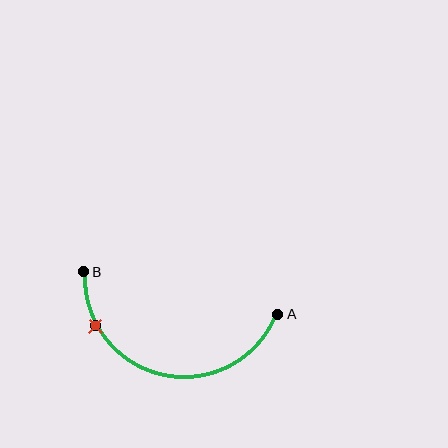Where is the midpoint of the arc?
The arc midpoint is the point on the curve farthest from the straight line joining A and B. It sits below that line.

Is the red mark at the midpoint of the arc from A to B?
No. The red mark lies on the arc but is closer to endpoint B. The arc midpoint would be at the point on the curve equidistant along the arc from both A and B.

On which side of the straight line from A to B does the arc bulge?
The arc bulges below the straight line connecting A and B.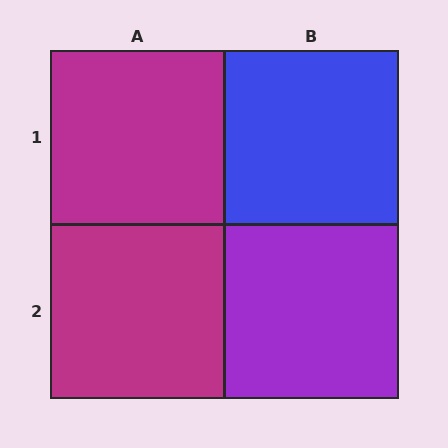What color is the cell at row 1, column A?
Magenta.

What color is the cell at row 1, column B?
Blue.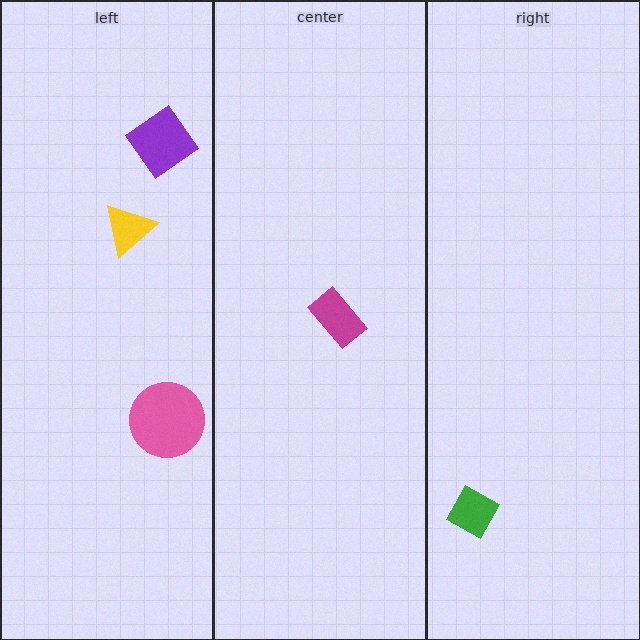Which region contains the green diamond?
The right region.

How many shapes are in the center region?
1.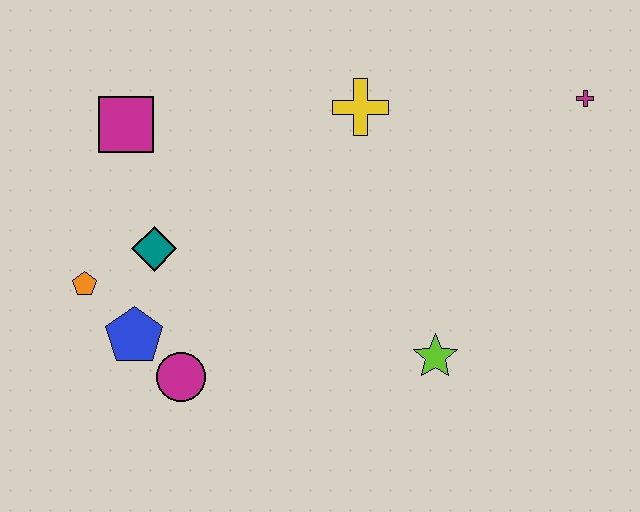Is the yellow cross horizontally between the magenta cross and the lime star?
No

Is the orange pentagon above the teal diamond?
No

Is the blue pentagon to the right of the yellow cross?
No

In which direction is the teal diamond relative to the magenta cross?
The teal diamond is to the left of the magenta cross.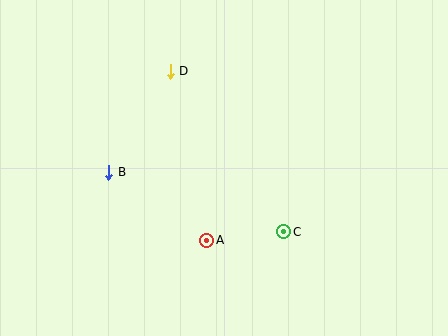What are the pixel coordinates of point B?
Point B is at (109, 172).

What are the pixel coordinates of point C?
Point C is at (284, 232).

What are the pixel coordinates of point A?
Point A is at (207, 240).